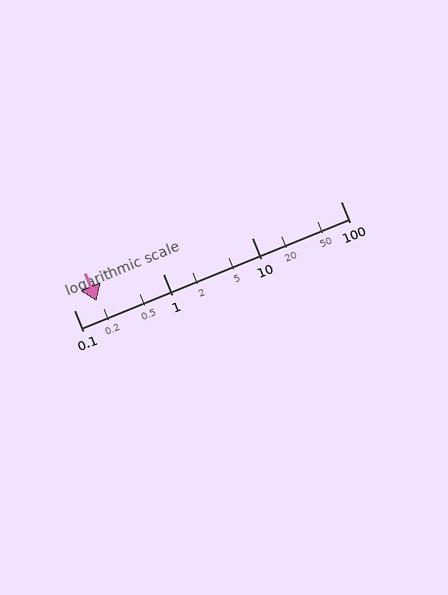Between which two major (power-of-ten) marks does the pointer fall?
The pointer is between 0.1 and 1.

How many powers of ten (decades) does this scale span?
The scale spans 3 decades, from 0.1 to 100.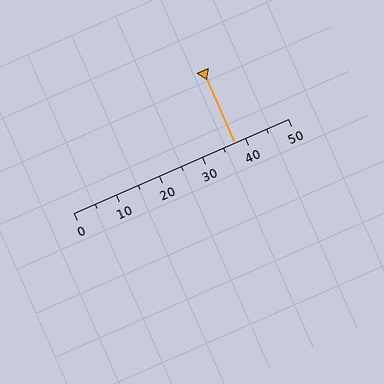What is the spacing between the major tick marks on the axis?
The major ticks are spaced 10 apart.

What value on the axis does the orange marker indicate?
The marker indicates approximately 37.5.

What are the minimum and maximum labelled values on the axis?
The axis runs from 0 to 50.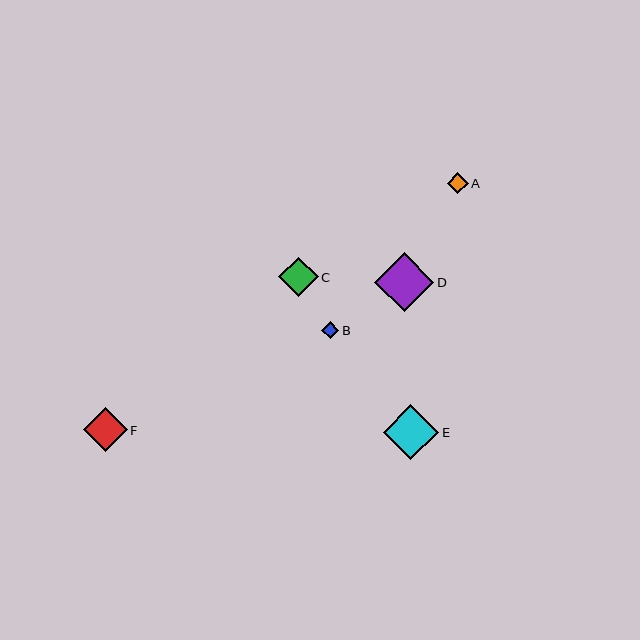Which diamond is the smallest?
Diamond B is the smallest with a size of approximately 17 pixels.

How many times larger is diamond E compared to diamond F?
Diamond E is approximately 1.3 times the size of diamond F.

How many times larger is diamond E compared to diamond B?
Diamond E is approximately 3.2 times the size of diamond B.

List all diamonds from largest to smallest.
From largest to smallest: D, E, F, C, A, B.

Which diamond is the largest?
Diamond D is the largest with a size of approximately 59 pixels.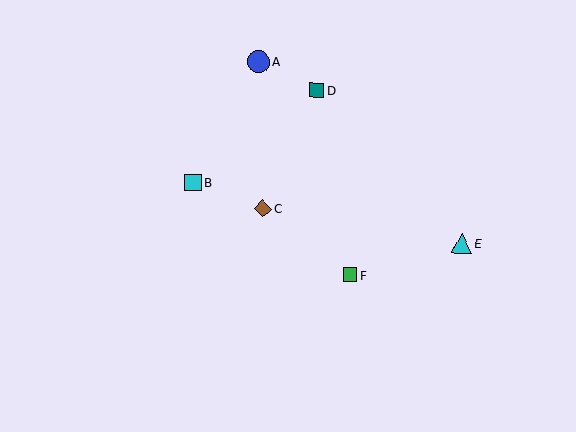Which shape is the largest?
The blue circle (labeled A) is the largest.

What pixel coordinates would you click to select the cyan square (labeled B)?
Click at (193, 183) to select the cyan square B.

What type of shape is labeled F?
Shape F is a green square.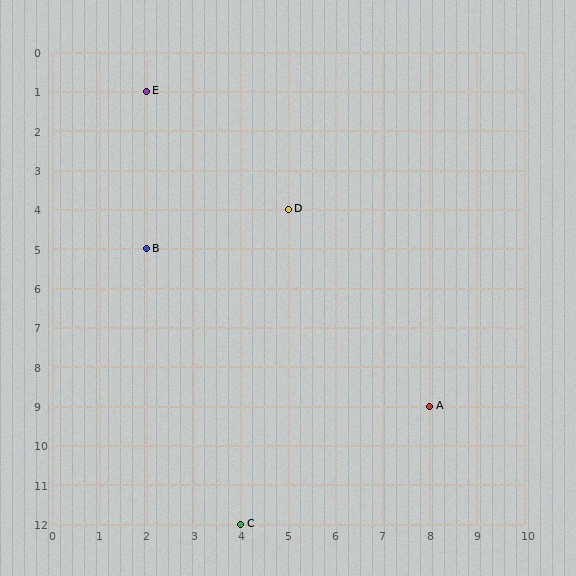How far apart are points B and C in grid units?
Points B and C are 2 columns and 7 rows apart (about 7.3 grid units diagonally).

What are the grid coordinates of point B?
Point B is at grid coordinates (2, 5).